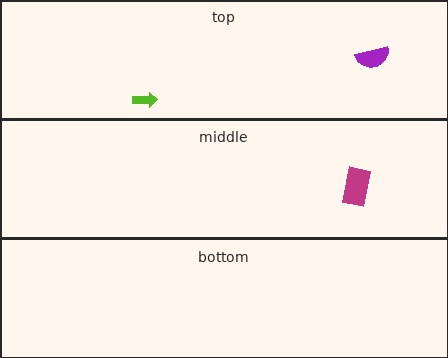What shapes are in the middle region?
The magenta rectangle.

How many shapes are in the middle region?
1.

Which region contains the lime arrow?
The top region.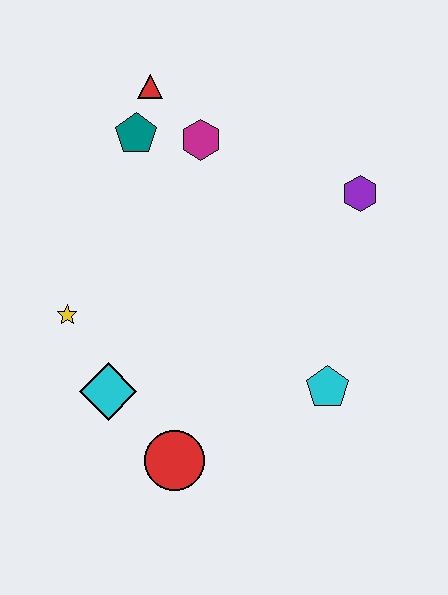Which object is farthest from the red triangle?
The red circle is farthest from the red triangle.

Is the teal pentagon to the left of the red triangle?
Yes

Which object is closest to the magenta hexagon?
The teal pentagon is closest to the magenta hexagon.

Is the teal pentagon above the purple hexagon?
Yes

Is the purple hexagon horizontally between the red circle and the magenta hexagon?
No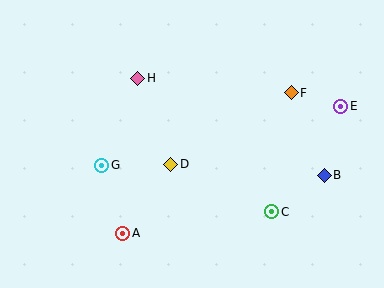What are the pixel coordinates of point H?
Point H is at (138, 78).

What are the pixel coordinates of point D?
Point D is at (171, 164).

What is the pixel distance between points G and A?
The distance between G and A is 71 pixels.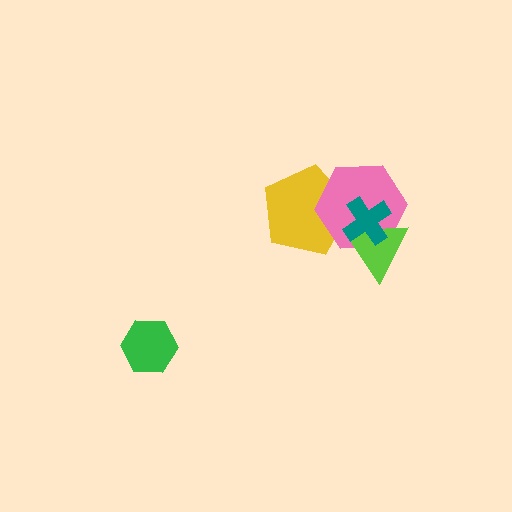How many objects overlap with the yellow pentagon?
2 objects overlap with the yellow pentagon.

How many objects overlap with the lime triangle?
2 objects overlap with the lime triangle.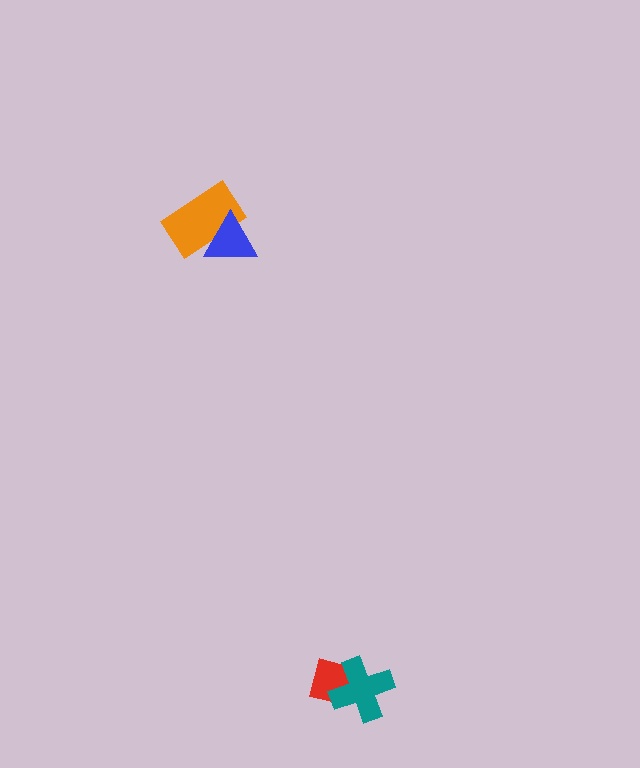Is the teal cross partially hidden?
No, no other shape covers it.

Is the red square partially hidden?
Yes, it is partially covered by another shape.